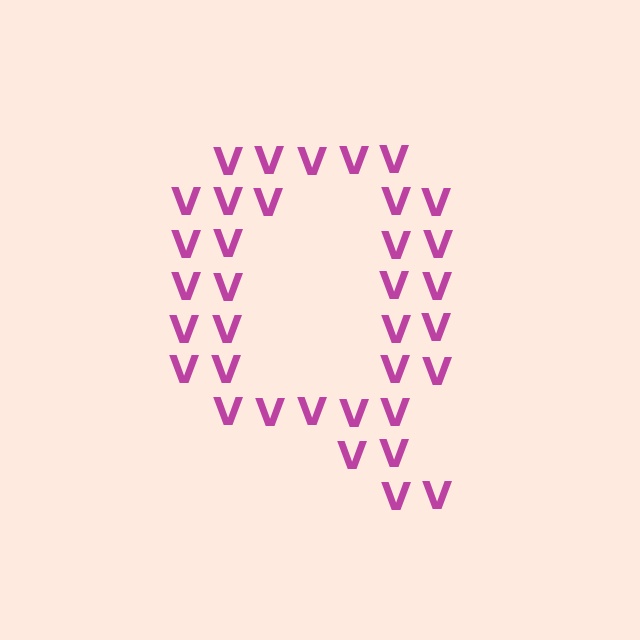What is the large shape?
The large shape is the letter Q.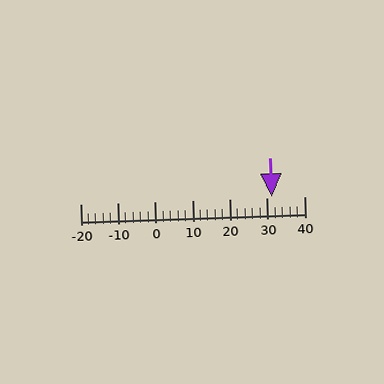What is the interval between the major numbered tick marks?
The major tick marks are spaced 10 units apart.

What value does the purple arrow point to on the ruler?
The purple arrow points to approximately 31.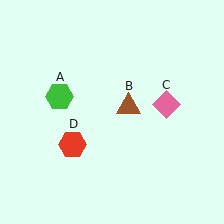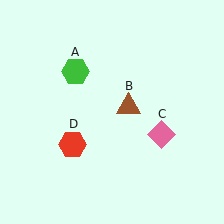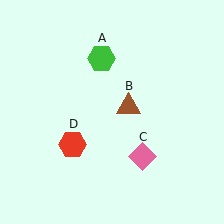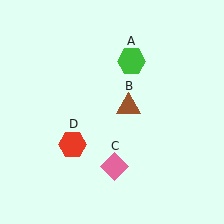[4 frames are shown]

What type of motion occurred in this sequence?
The green hexagon (object A), pink diamond (object C) rotated clockwise around the center of the scene.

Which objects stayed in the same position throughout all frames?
Brown triangle (object B) and red hexagon (object D) remained stationary.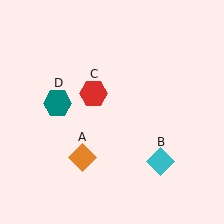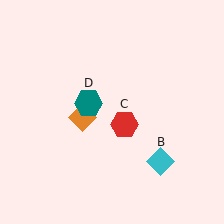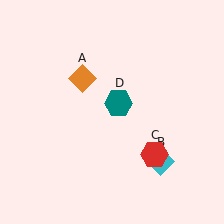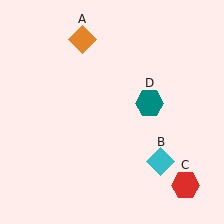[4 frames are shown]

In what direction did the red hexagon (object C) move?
The red hexagon (object C) moved down and to the right.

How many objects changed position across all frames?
3 objects changed position: orange diamond (object A), red hexagon (object C), teal hexagon (object D).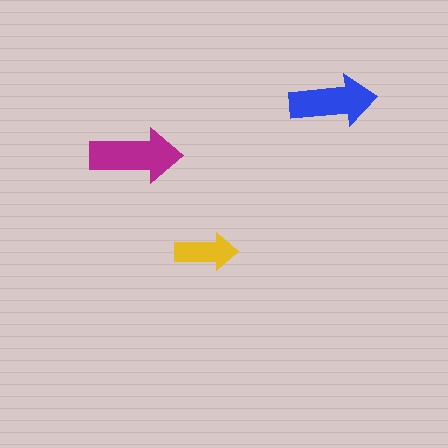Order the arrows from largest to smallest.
the magenta one, the blue one, the yellow one.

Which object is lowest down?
The yellow arrow is bottommost.